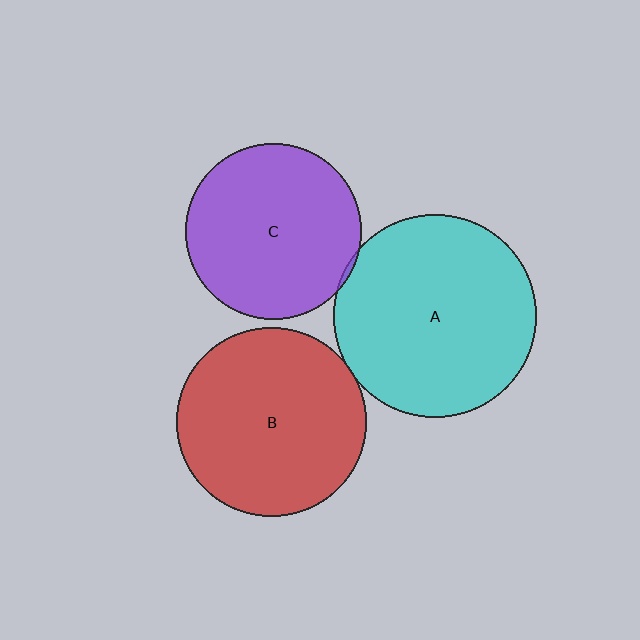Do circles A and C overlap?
Yes.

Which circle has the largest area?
Circle A (cyan).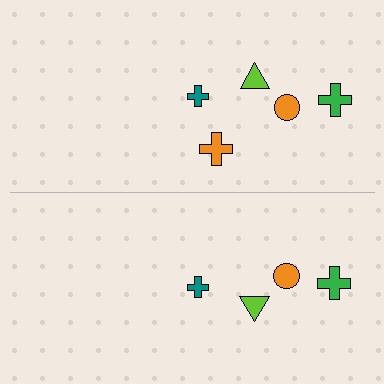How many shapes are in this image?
There are 9 shapes in this image.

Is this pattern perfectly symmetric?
No, the pattern is not perfectly symmetric. A orange cross is missing from the bottom side.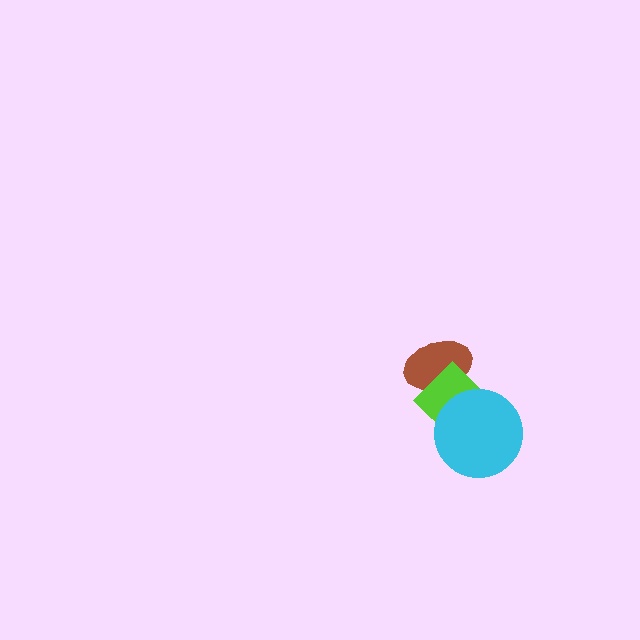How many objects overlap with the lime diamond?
2 objects overlap with the lime diamond.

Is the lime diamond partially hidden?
Yes, it is partially covered by another shape.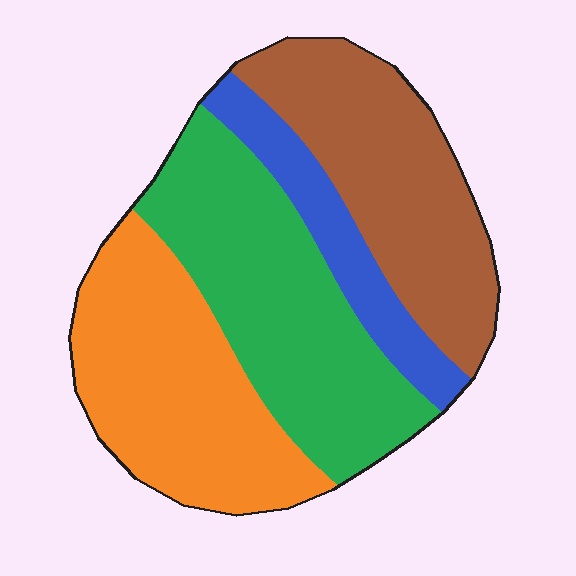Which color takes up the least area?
Blue, at roughly 10%.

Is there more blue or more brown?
Brown.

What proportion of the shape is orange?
Orange covers roughly 30% of the shape.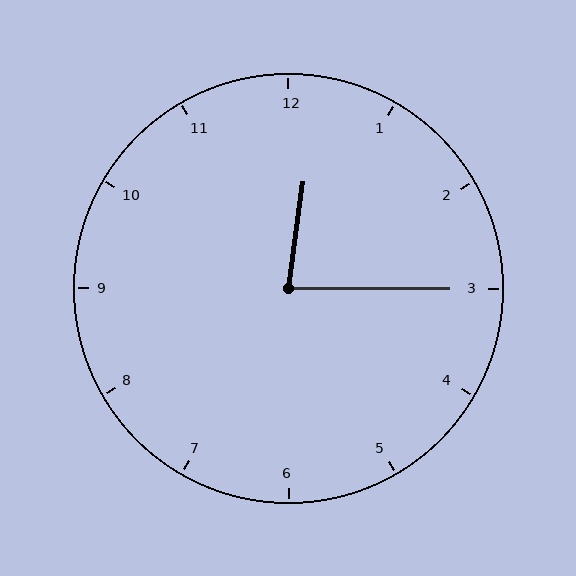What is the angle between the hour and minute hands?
Approximately 82 degrees.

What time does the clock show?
12:15.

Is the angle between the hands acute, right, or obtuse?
It is acute.